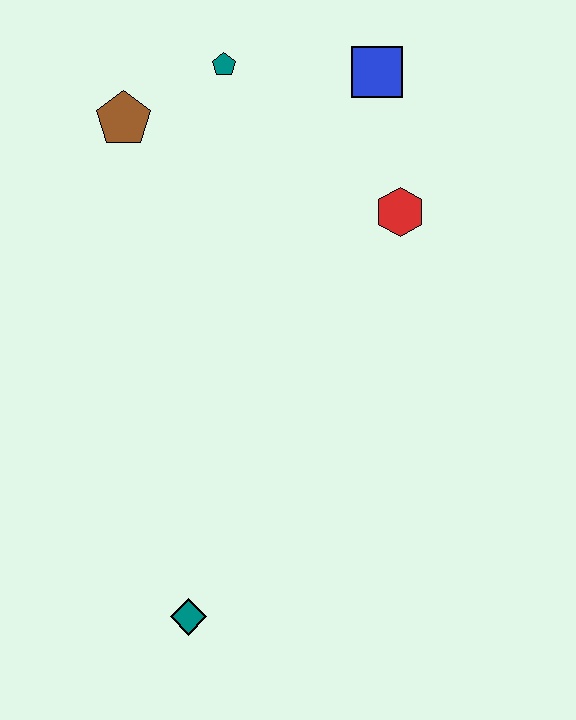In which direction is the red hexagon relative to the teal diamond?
The red hexagon is above the teal diamond.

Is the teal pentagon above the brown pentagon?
Yes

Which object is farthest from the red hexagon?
The teal diamond is farthest from the red hexagon.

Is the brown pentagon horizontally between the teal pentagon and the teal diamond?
No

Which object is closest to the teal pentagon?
The brown pentagon is closest to the teal pentagon.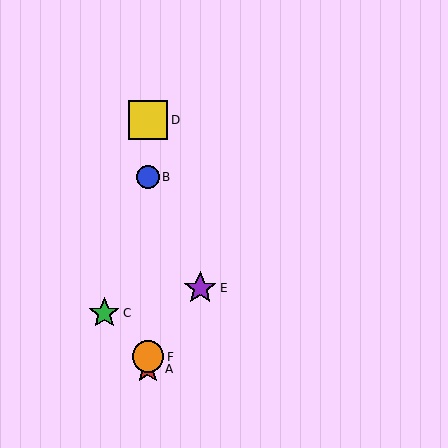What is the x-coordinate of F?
Object F is at x≈148.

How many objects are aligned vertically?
4 objects (A, B, D, F) are aligned vertically.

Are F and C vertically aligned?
No, F is at x≈148 and C is at x≈104.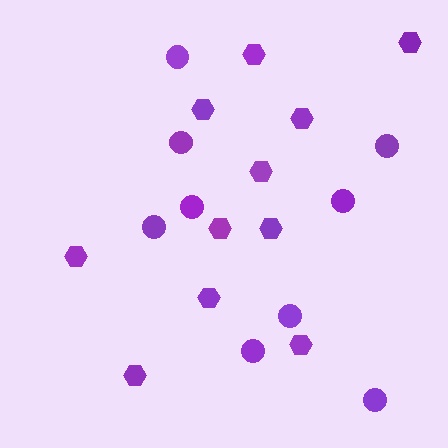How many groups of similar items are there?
There are 2 groups: one group of circles (9) and one group of hexagons (11).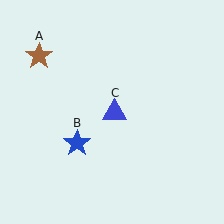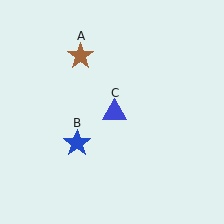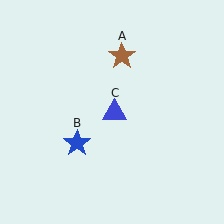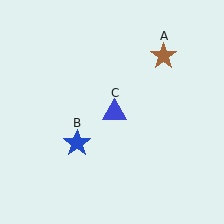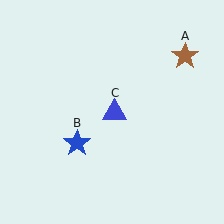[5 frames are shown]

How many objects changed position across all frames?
1 object changed position: brown star (object A).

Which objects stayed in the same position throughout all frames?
Blue star (object B) and blue triangle (object C) remained stationary.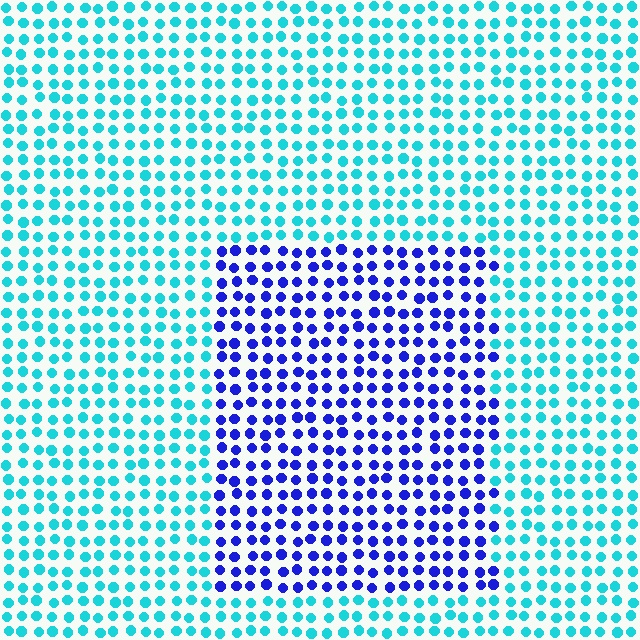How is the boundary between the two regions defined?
The boundary is defined purely by a slight shift in hue (about 58 degrees). Spacing, size, and orientation are identical on both sides.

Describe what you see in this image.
The image is filled with small cyan elements in a uniform arrangement. A rectangle-shaped region is visible where the elements are tinted to a slightly different hue, forming a subtle color boundary.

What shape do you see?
I see a rectangle.